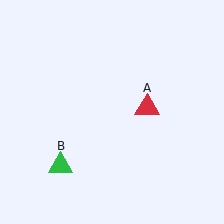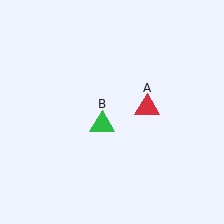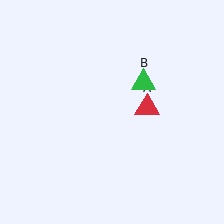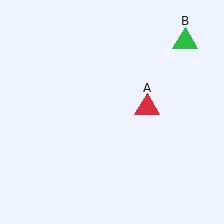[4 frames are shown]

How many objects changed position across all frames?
1 object changed position: green triangle (object B).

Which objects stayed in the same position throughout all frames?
Red triangle (object A) remained stationary.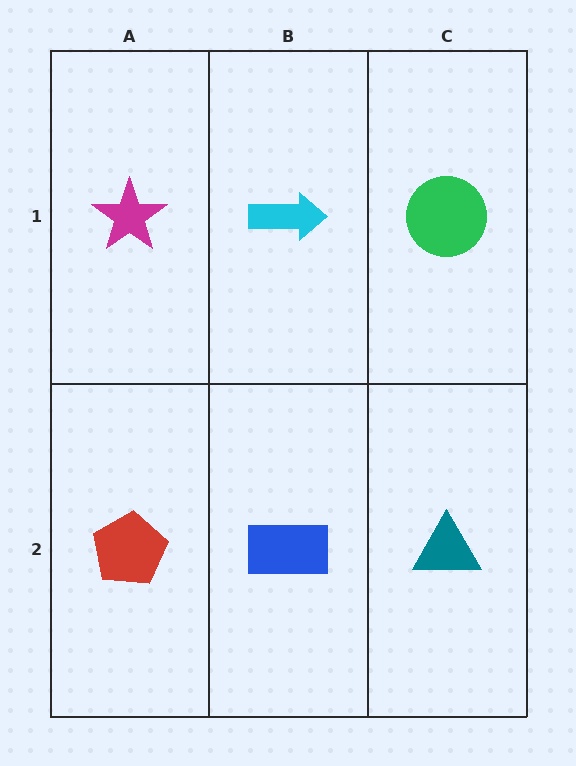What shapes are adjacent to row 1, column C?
A teal triangle (row 2, column C), a cyan arrow (row 1, column B).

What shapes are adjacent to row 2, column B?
A cyan arrow (row 1, column B), a red pentagon (row 2, column A), a teal triangle (row 2, column C).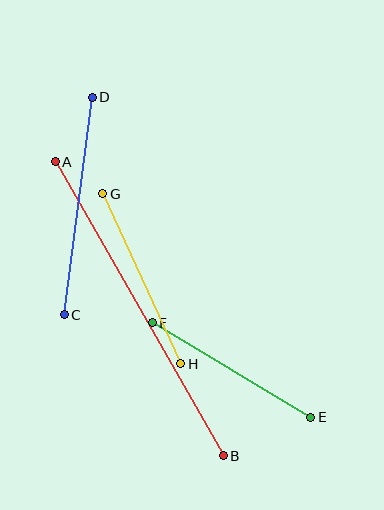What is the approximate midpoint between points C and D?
The midpoint is at approximately (78, 206) pixels.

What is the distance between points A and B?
The distance is approximately 339 pixels.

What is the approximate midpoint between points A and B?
The midpoint is at approximately (139, 309) pixels.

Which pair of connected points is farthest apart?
Points A and B are farthest apart.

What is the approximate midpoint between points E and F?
The midpoint is at approximately (231, 370) pixels.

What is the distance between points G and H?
The distance is approximately 187 pixels.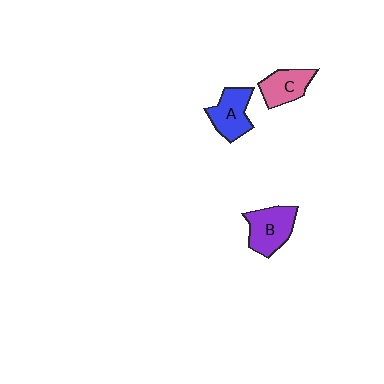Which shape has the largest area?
Shape B (purple).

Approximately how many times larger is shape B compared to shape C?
Approximately 1.2 times.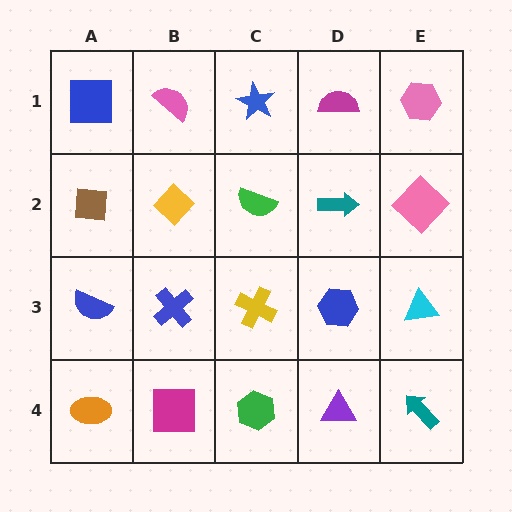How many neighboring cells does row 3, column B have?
4.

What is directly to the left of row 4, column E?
A purple triangle.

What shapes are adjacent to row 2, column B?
A pink semicircle (row 1, column B), a blue cross (row 3, column B), a brown square (row 2, column A), a green semicircle (row 2, column C).